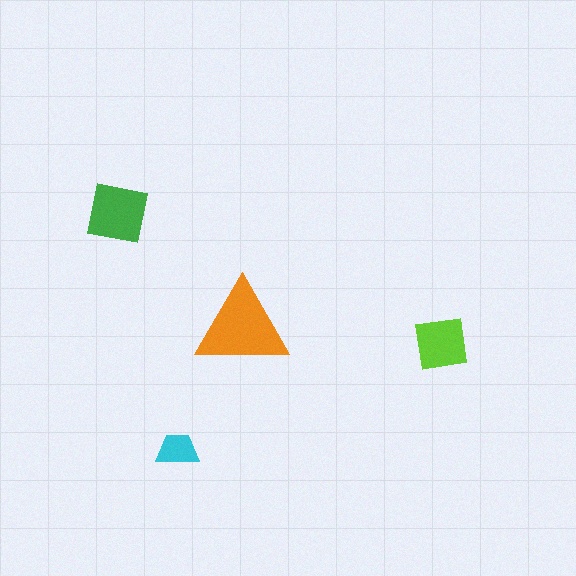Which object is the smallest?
The cyan trapezoid.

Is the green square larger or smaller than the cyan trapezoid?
Larger.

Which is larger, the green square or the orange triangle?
The orange triangle.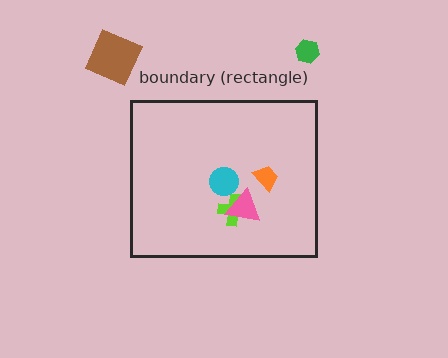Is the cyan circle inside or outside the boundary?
Inside.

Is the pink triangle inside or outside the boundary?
Inside.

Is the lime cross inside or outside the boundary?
Inside.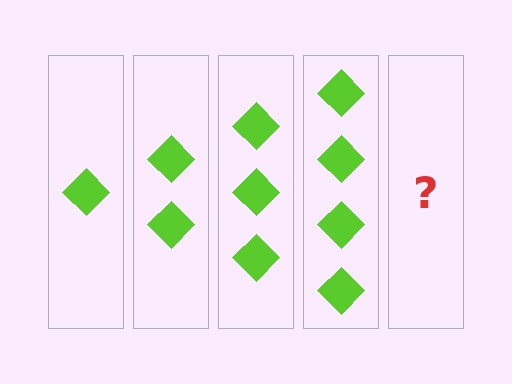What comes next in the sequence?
The next element should be 5 diamonds.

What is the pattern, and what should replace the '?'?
The pattern is that each step adds one more diamond. The '?' should be 5 diamonds.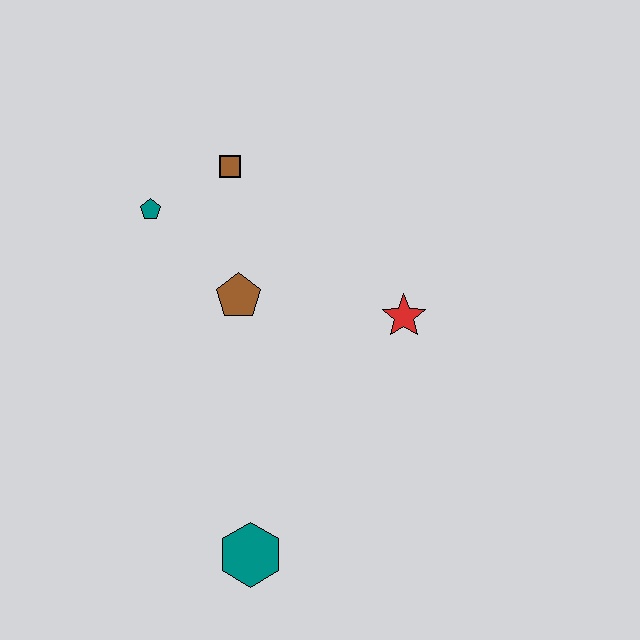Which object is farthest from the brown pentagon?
The teal hexagon is farthest from the brown pentagon.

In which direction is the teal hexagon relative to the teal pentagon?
The teal hexagon is below the teal pentagon.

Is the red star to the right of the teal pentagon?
Yes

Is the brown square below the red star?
No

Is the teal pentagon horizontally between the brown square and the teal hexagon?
No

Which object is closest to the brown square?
The teal pentagon is closest to the brown square.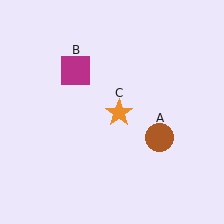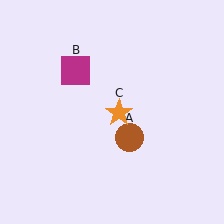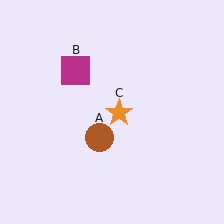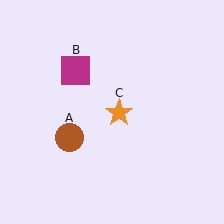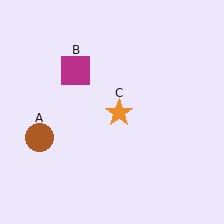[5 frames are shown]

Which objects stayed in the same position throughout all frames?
Magenta square (object B) and orange star (object C) remained stationary.